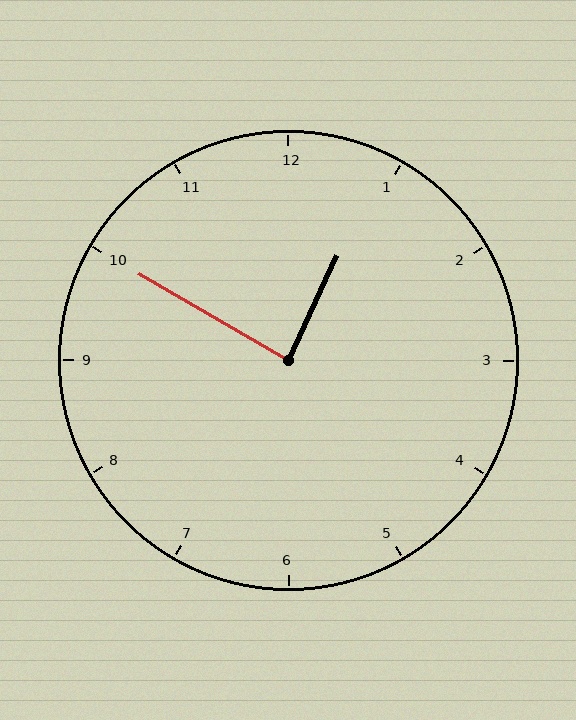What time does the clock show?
12:50.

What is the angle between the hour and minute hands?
Approximately 85 degrees.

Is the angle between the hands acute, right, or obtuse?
It is right.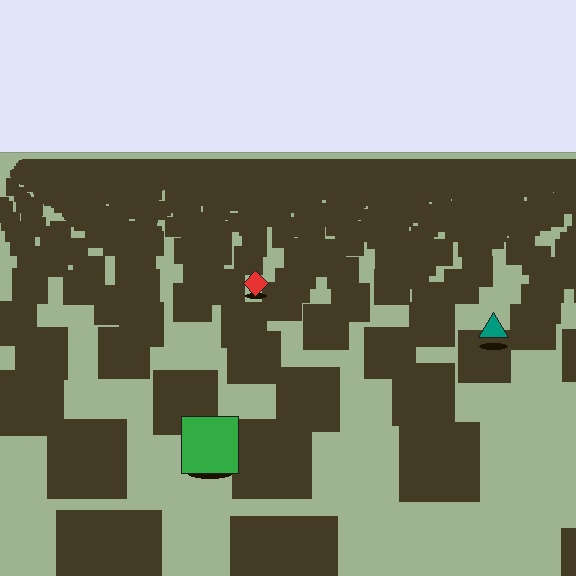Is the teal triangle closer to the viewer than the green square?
No. The green square is closer — you can tell from the texture gradient: the ground texture is coarser near it.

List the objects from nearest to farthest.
From nearest to farthest: the green square, the teal triangle, the red diamond.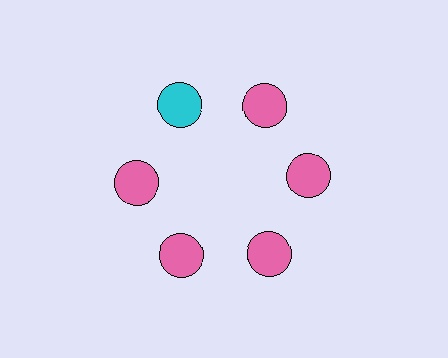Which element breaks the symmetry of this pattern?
The cyan circle at roughly the 11 o'clock position breaks the symmetry. All other shapes are pink circles.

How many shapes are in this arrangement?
There are 6 shapes arranged in a ring pattern.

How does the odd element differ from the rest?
It has a different color: cyan instead of pink.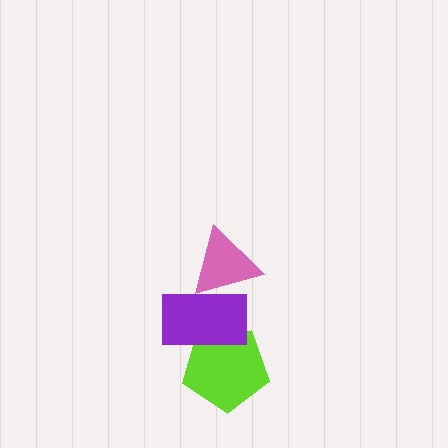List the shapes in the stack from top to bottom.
From top to bottom: the pink triangle, the purple rectangle, the lime pentagon.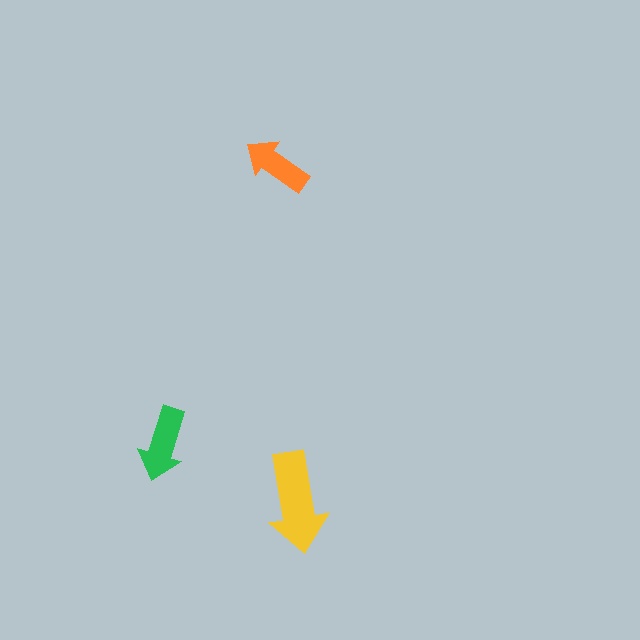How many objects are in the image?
There are 3 objects in the image.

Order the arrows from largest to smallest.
the yellow one, the green one, the orange one.